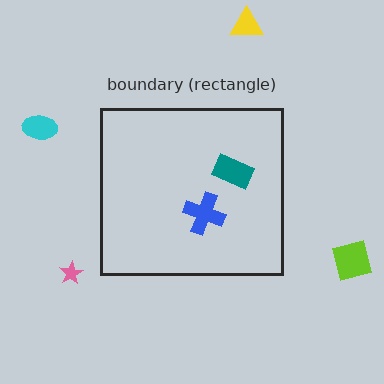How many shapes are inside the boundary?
2 inside, 4 outside.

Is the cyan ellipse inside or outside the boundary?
Outside.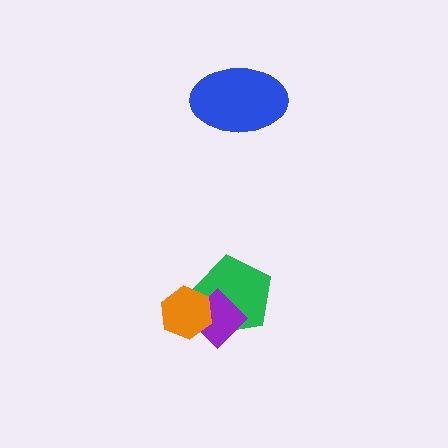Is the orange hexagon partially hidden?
No, no other shape covers it.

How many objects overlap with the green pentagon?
2 objects overlap with the green pentagon.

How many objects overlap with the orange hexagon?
2 objects overlap with the orange hexagon.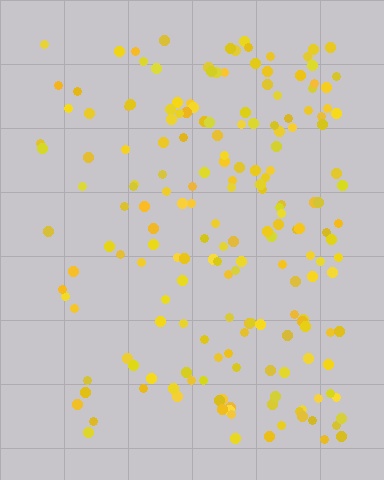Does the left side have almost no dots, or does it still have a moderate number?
Still a moderate number, just noticeably fewer than the right.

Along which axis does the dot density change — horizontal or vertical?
Horizontal.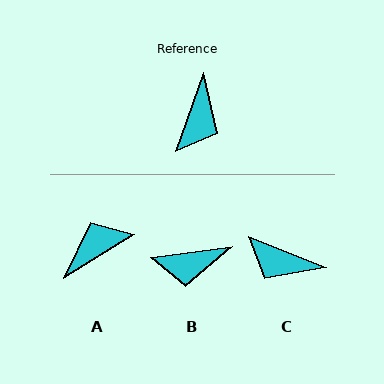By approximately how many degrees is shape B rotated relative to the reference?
Approximately 63 degrees clockwise.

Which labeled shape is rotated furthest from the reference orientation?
A, about 141 degrees away.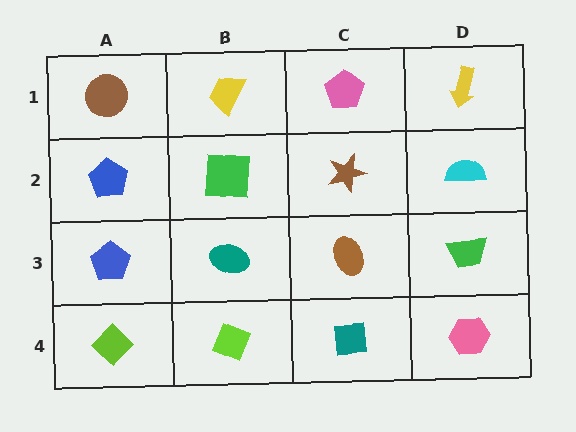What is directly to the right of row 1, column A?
A yellow trapezoid.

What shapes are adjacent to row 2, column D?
A yellow arrow (row 1, column D), a green trapezoid (row 3, column D), a brown star (row 2, column C).